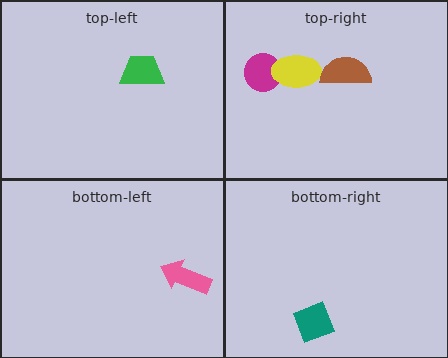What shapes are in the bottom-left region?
The pink arrow.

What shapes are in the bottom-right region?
The teal diamond.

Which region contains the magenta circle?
The top-right region.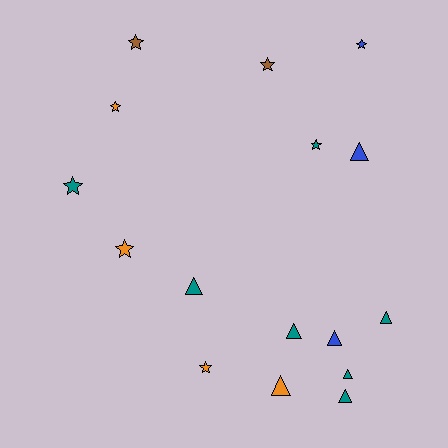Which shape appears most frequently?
Triangle, with 8 objects.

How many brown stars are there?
There are 2 brown stars.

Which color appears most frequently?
Teal, with 7 objects.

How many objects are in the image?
There are 16 objects.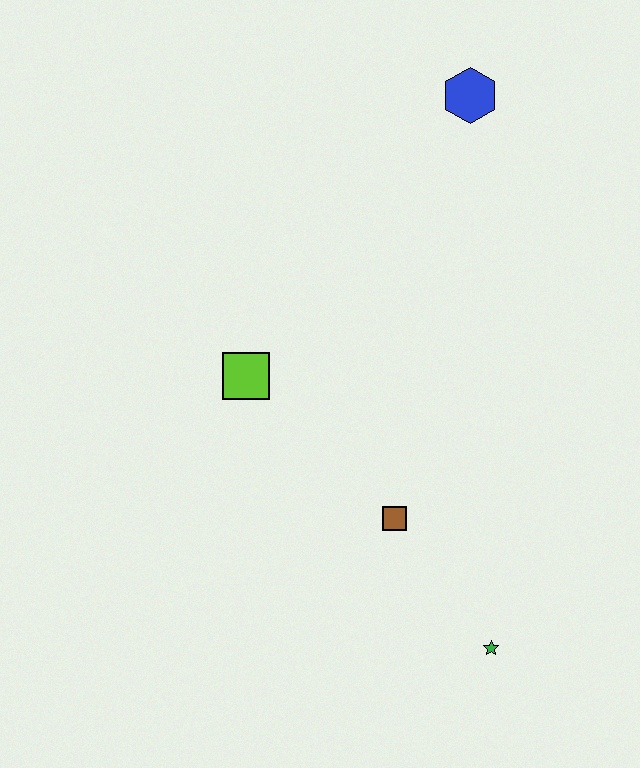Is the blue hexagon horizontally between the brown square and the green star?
Yes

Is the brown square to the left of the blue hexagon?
Yes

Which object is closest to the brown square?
The green star is closest to the brown square.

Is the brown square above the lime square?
No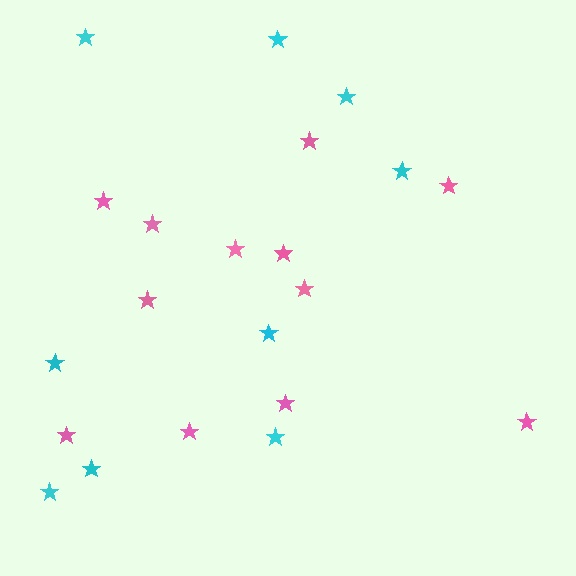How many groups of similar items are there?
There are 2 groups: one group of cyan stars (9) and one group of pink stars (12).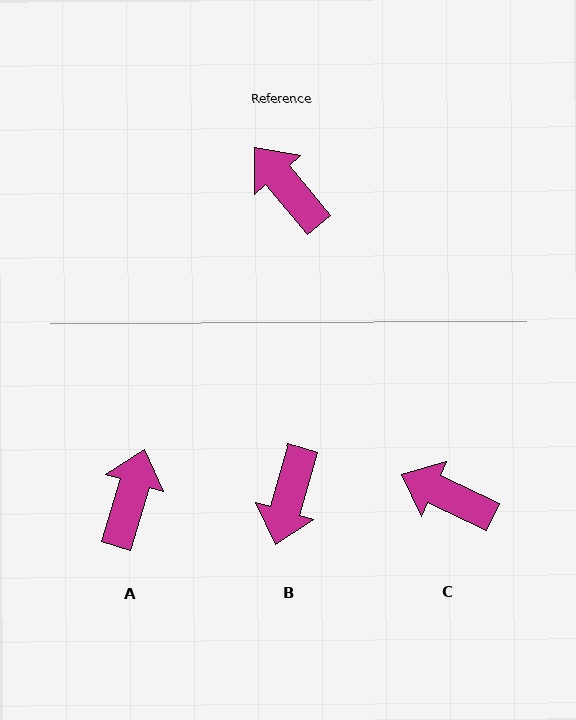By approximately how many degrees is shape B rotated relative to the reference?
Approximately 124 degrees counter-clockwise.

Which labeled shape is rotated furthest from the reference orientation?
B, about 124 degrees away.